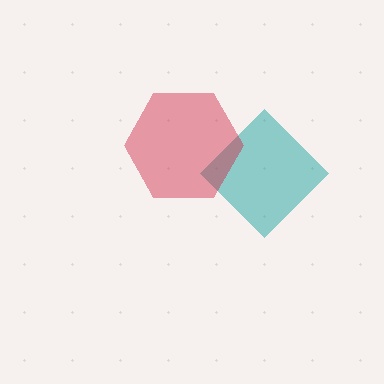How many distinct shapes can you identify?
There are 2 distinct shapes: a teal diamond, a red hexagon.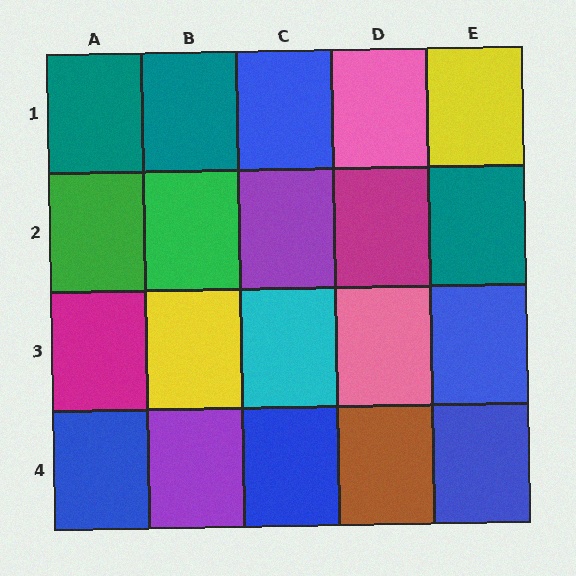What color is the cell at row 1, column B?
Teal.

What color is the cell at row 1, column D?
Pink.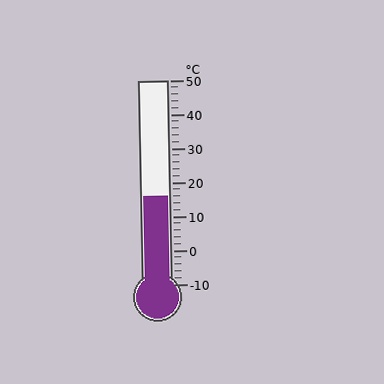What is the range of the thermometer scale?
The thermometer scale ranges from -10°C to 50°C.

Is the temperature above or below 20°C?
The temperature is below 20°C.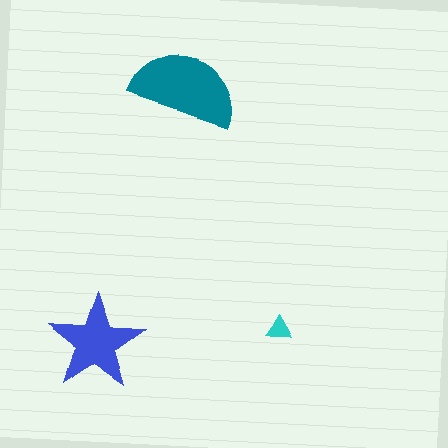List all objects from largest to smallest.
The teal semicircle, the blue star, the cyan triangle.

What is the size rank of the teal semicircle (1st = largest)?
1st.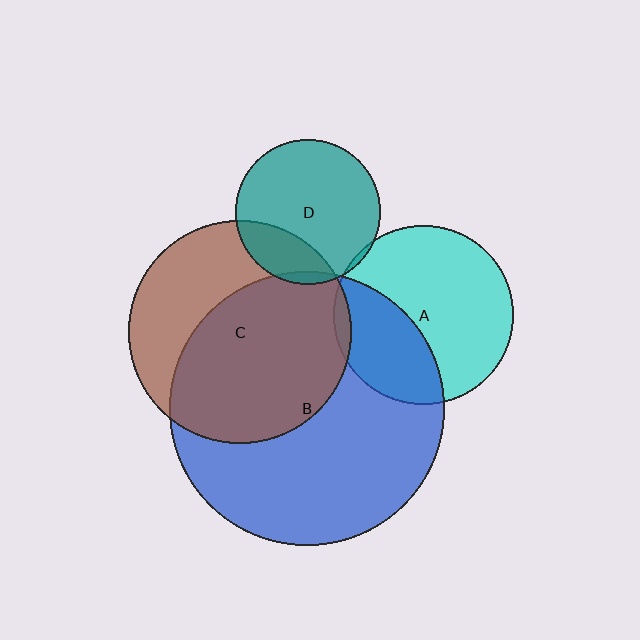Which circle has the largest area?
Circle B (blue).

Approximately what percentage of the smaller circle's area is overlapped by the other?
Approximately 60%.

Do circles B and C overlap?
Yes.